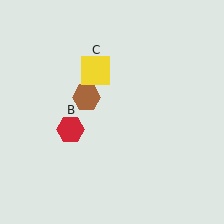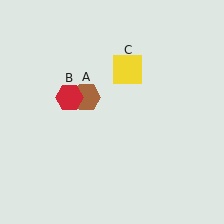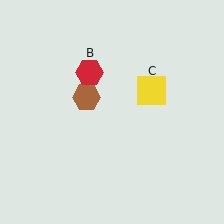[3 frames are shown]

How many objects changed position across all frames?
2 objects changed position: red hexagon (object B), yellow square (object C).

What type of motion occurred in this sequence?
The red hexagon (object B), yellow square (object C) rotated clockwise around the center of the scene.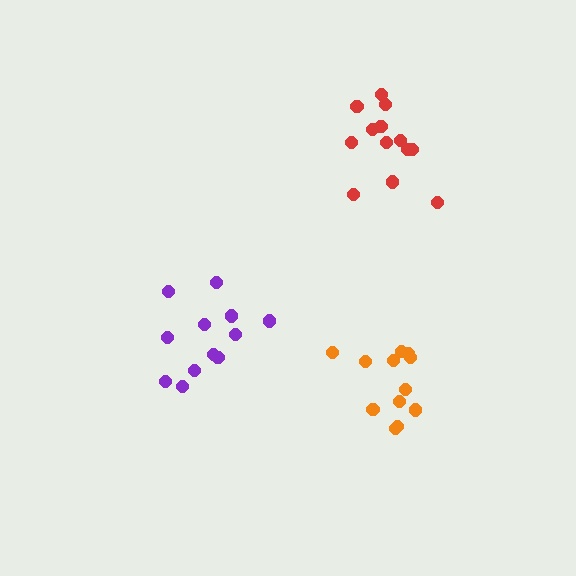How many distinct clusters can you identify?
There are 3 distinct clusters.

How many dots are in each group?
Group 1: 12 dots, Group 2: 12 dots, Group 3: 13 dots (37 total).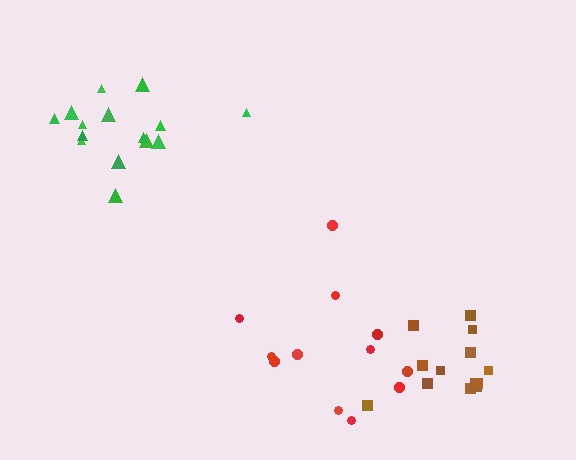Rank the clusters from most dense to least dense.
brown, green, red.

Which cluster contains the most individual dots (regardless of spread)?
Green (15).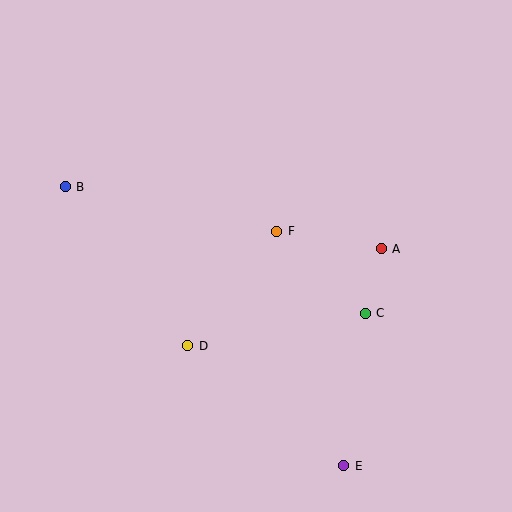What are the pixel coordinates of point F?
Point F is at (277, 231).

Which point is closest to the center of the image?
Point F at (277, 231) is closest to the center.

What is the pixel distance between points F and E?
The distance between F and E is 244 pixels.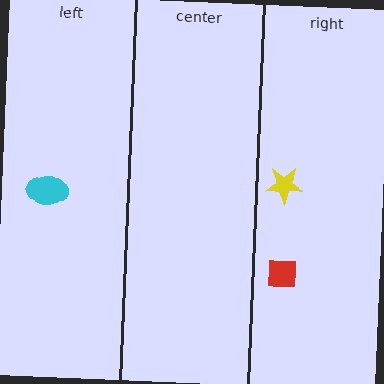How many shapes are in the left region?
1.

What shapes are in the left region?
The cyan ellipse.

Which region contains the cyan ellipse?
The left region.